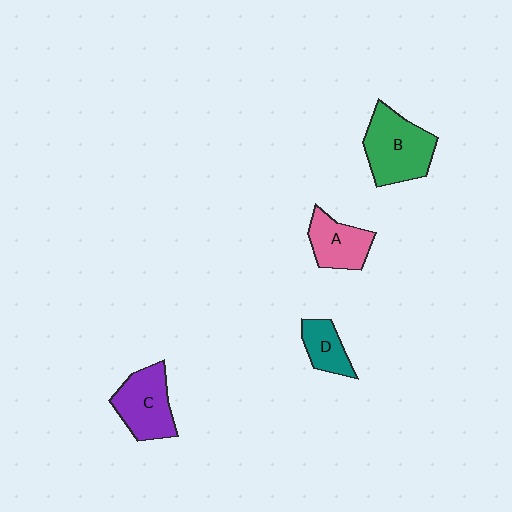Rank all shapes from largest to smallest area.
From largest to smallest: B (green), C (purple), A (pink), D (teal).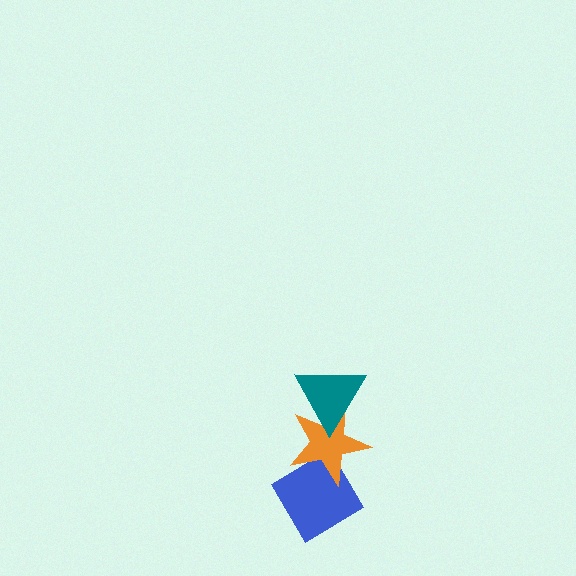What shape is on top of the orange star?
The teal triangle is on top of the orange star.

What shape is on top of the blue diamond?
The orange star is on top of the blue diamond.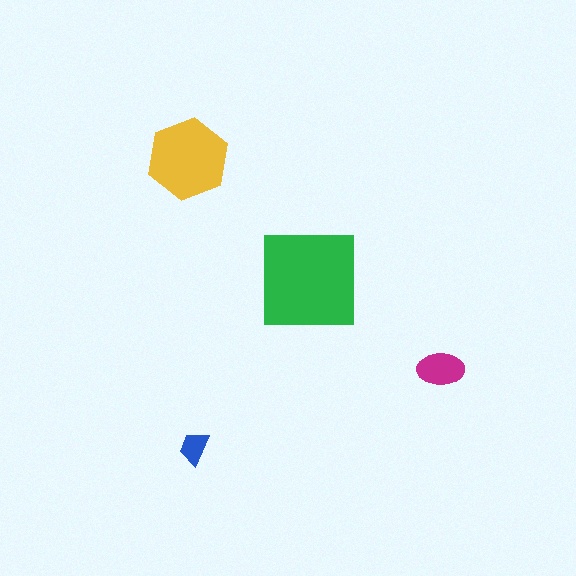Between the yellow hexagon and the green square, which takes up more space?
The green square.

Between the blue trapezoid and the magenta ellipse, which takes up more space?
The magenta ellipse.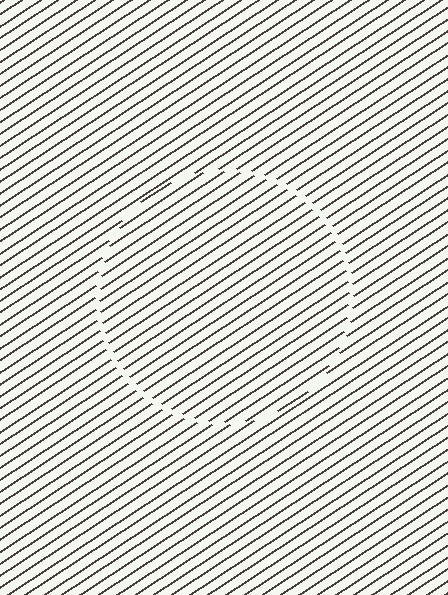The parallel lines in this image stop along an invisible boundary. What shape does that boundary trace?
An illusory circle. The interior of the shape contains the same grating, shifted by half a period — the contour is defined by the phase discontinuity where line-ends from the inner and outer gratings abut.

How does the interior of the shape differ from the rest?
The interior of the shape contains the same grating, shifted by half a period — the contour is defined by the phase discontinuity where line-ends from the inner and outer gratings abut.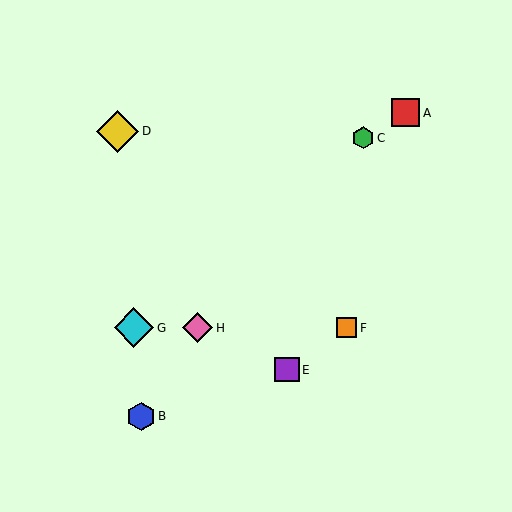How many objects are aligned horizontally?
3 objects (F, G, H) are aligned horizontally.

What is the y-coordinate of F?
Object F is at y≈328.